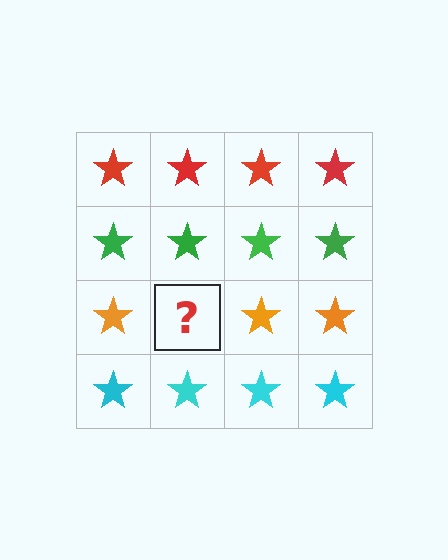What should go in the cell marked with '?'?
The missing cell should contain an orange star.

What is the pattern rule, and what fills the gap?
The rule is that each row has a consistent color. The gap should be filled with an orange star.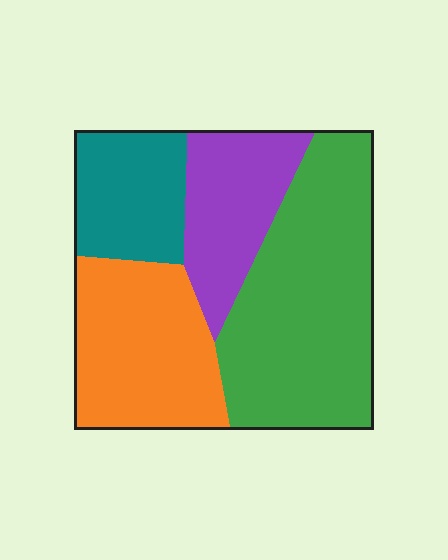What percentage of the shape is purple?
Purple takes up about one sixth (1/6) of the shape.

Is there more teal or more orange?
Orange.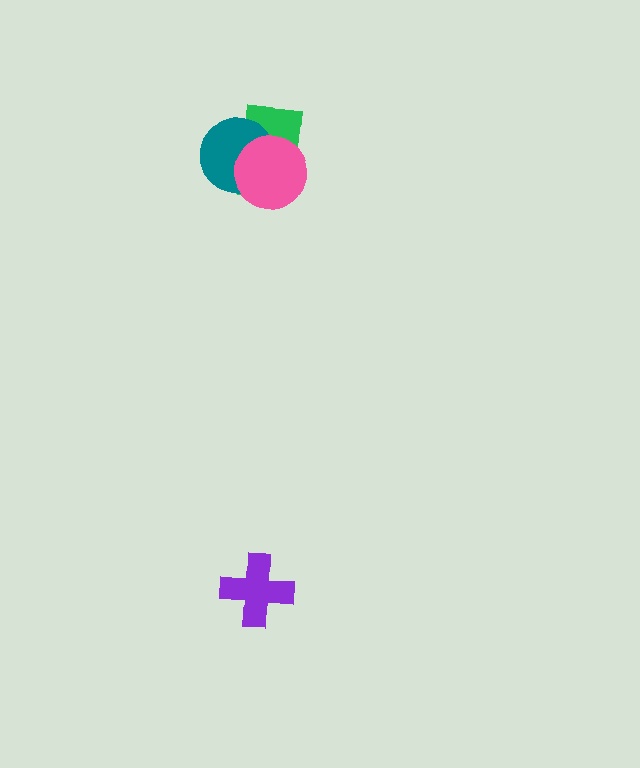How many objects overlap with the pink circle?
2 objects overlap with the pink circle.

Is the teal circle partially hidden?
Yes, it is partially covered by another shape.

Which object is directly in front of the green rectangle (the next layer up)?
The teal circle is directly in front of the green rectangle.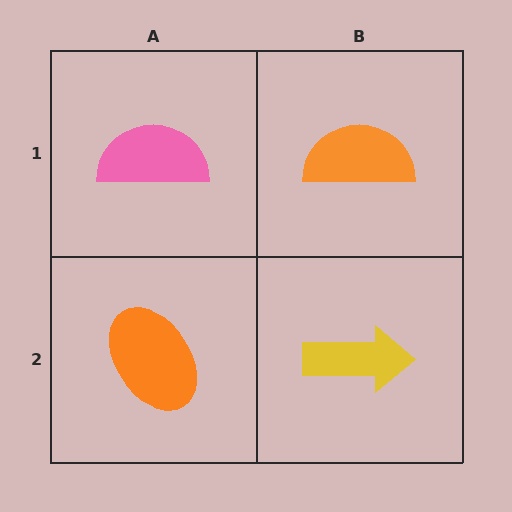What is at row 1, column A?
A pink semicircle.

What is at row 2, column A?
An orange ellipse.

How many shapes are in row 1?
2 shapes.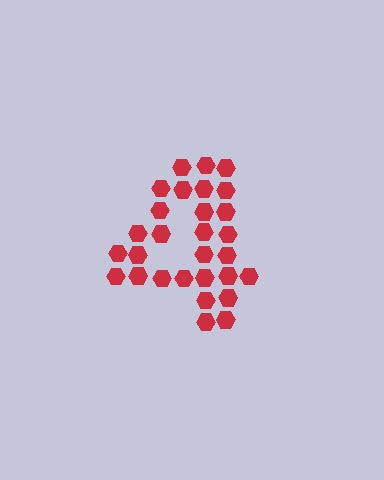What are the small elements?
The small elements are hexagons.